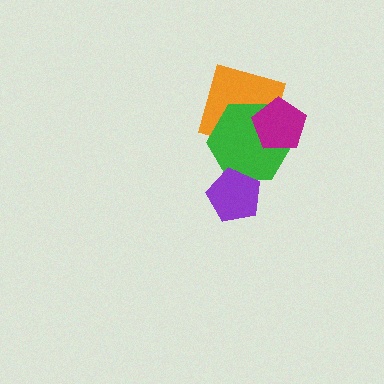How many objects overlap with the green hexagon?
3 objects overlap with the green hexagon.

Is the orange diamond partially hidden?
Yes, it is partially covered by another shape.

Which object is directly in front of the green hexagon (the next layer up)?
The magenta pentagon is directly in front of the green hexagon.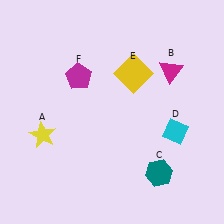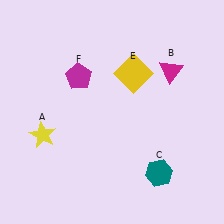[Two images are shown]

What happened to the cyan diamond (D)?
The cyan diamond (D) was removed in Image 2. It was in the bottom-right area of Image 1.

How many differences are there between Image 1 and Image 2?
There is 1 difference between the two images.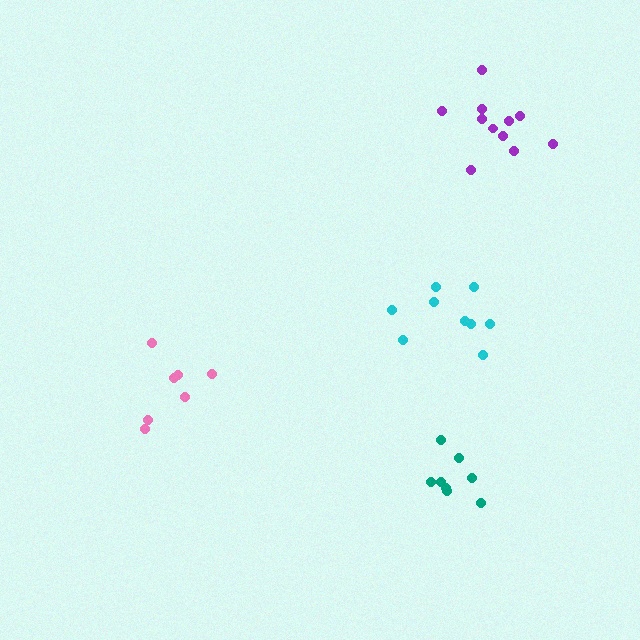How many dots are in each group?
Group 1: 7 dots, Group 2: 9 dots, Group 3: 11 dots, Group 4: 8 dots (35 total).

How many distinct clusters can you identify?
There are 4 distinct clusters.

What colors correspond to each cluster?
The clusters are colored: pink, cyan, purple, teal.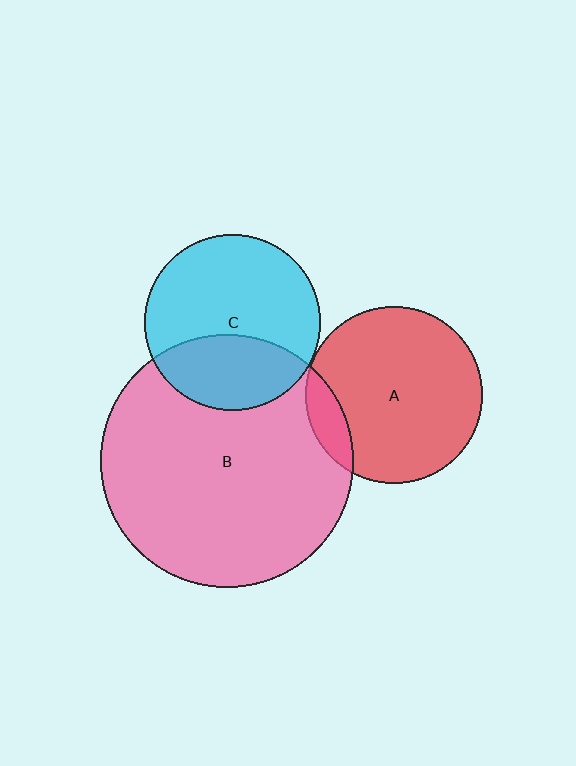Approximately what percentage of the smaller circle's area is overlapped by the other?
Approximately 35%.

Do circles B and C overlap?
Yes.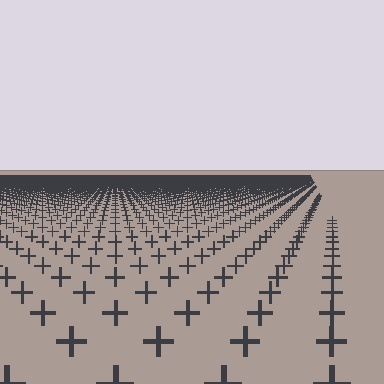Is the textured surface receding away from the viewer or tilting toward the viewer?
The surface is receding away from the viewer. Texture elements get smaller and denser toward the top.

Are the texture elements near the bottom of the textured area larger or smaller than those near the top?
Larger. Near the bottom, elements are closer to the viewer and appear at a bigger on-screen size.